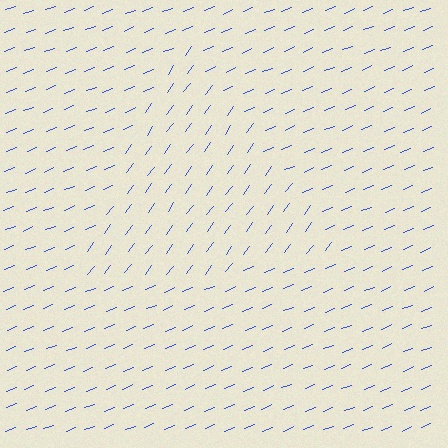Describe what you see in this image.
The image is filled with small blue line segments. A triangle region in the image has lines oriented differently from the surrounding lines, creating a visible texture boundary.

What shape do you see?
I see a triangle.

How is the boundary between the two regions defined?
The boundary is defined purely by a change in line orientation (approximately 32 degrees difference). All lines are the same color and thickness.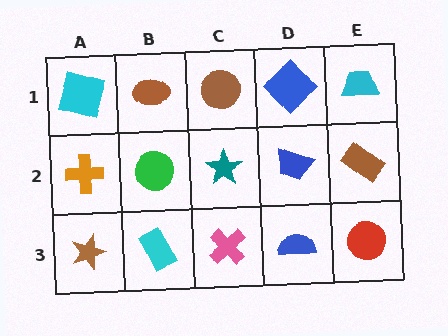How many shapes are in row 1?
5 shapes.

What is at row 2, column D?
A blue trapezoid.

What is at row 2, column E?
A brown rectangle.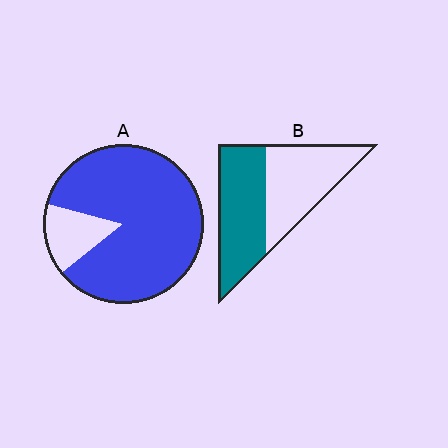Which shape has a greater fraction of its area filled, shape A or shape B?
Shape A.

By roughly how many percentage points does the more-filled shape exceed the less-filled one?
By roughly 35 percentage points (A over B).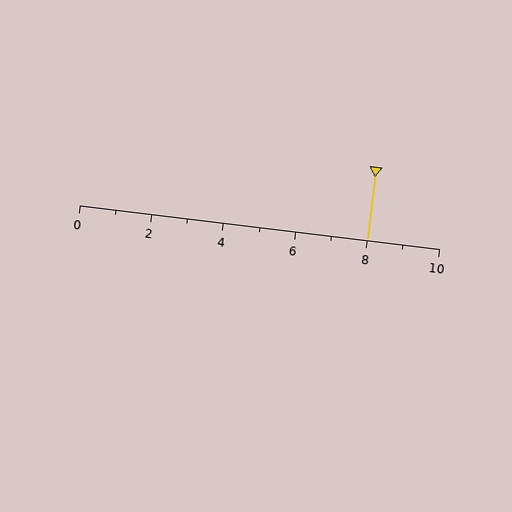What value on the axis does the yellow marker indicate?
The marker indicates approximately 8.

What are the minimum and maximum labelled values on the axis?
The axis runs from 0 to 10.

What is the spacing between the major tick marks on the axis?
The major ticks are spaced 2 apart.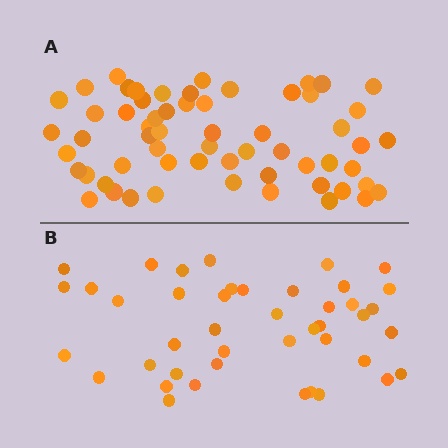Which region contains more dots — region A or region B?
Region A (the top region) has more dots.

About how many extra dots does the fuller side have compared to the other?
Region A has approximately 15 more dots than region B.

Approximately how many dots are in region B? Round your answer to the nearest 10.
About 40 dots. (The exact count is 43, which rounds to 40.)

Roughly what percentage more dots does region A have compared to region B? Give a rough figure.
About 40% more.